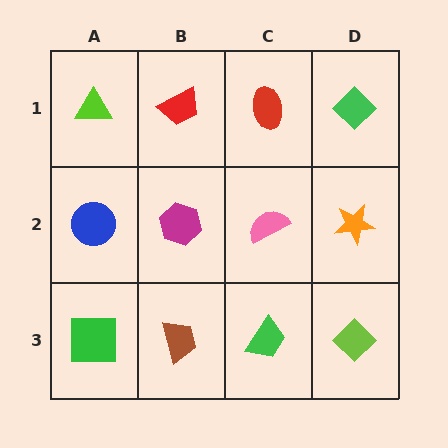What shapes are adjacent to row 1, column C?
A pink semicircle (row 2, column C), a red trapezoid (row 1, column B), a green diamond (row 1, column D).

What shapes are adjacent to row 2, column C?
A red ellipse (row 1, column C), a green trapezoid (row 3, column C), a magenta hexagon (row 2, column B), an orange star (row 2, column D).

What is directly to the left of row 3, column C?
A brown trapezoid.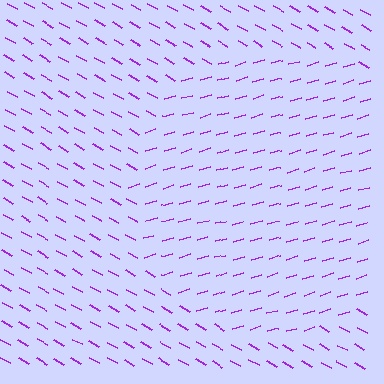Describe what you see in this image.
The image is filled with small purple line segments. A circle region in the image has lines oriented differently from the surrounding lines, creating a visible texture boundary.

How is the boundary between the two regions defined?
The boundary is defined purely by a change in line orientation (approximately 45 degrees difference). All lines are the same color and thickness.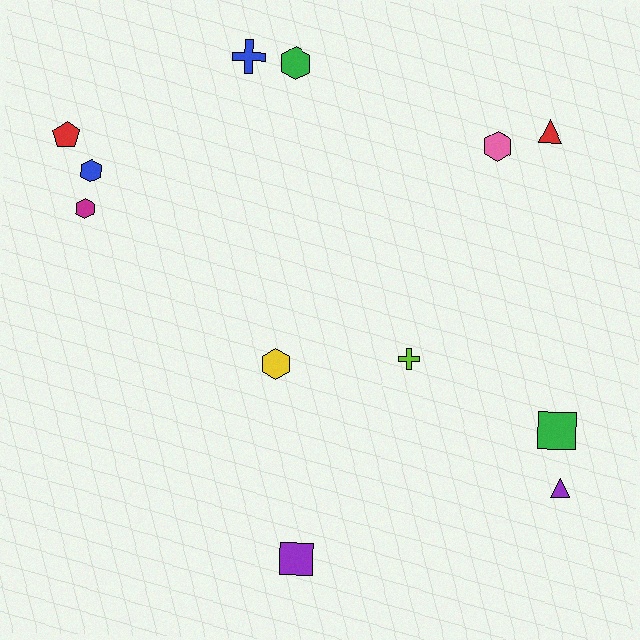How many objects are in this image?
There are 12 objects.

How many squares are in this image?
There are 2 squares.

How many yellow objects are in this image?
There is 1 yellow object.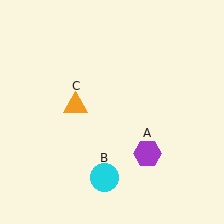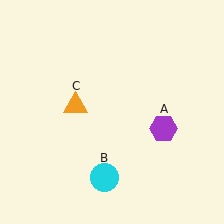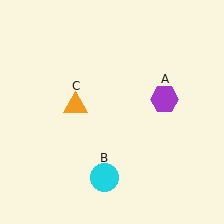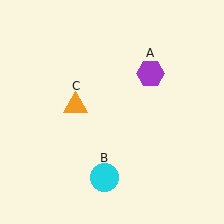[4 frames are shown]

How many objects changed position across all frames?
1 object changed position: purple hexagon (object A).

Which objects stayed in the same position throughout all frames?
Cyan circle (object B) and orange triangle (object C) remained stationary.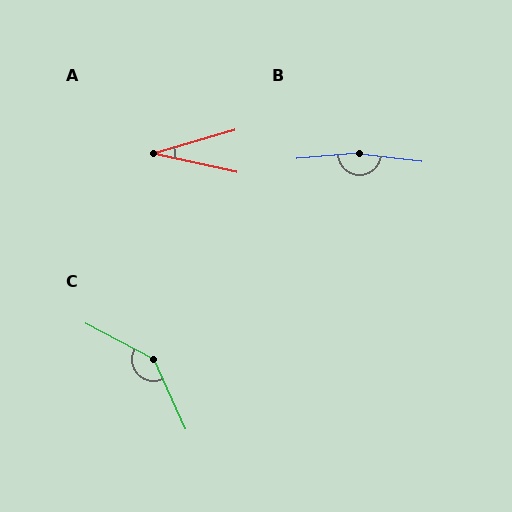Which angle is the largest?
B, at approximately 168 degrees.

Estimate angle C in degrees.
Approximately 142 degrees.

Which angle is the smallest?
A, at approximately 29 degrees.